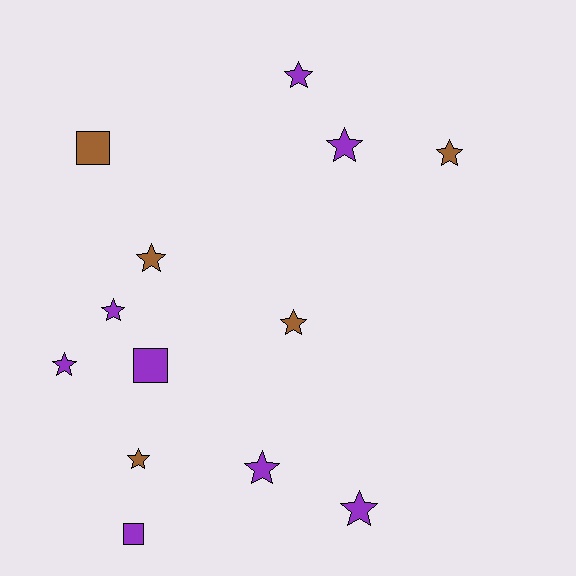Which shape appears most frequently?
Star, with 10 objects.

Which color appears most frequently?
Purple, with 8 objects.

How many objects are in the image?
There are 13 objects.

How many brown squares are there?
There is 1 brown square.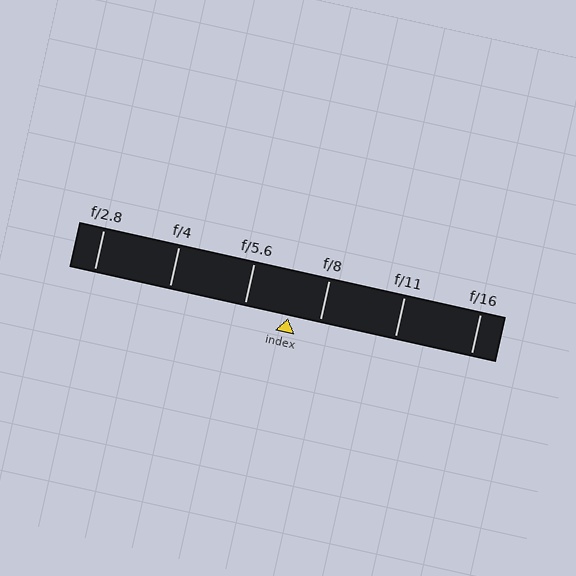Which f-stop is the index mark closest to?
The index mark is closest to f/8.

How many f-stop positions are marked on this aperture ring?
There are 6 f-stop positions marked.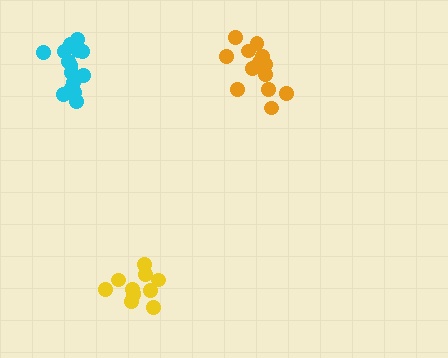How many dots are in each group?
Group 1: 15 dots, Group 2: 11 dots, Group 3: 13 dots (39 total).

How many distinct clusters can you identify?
There are 3 distinct clusters.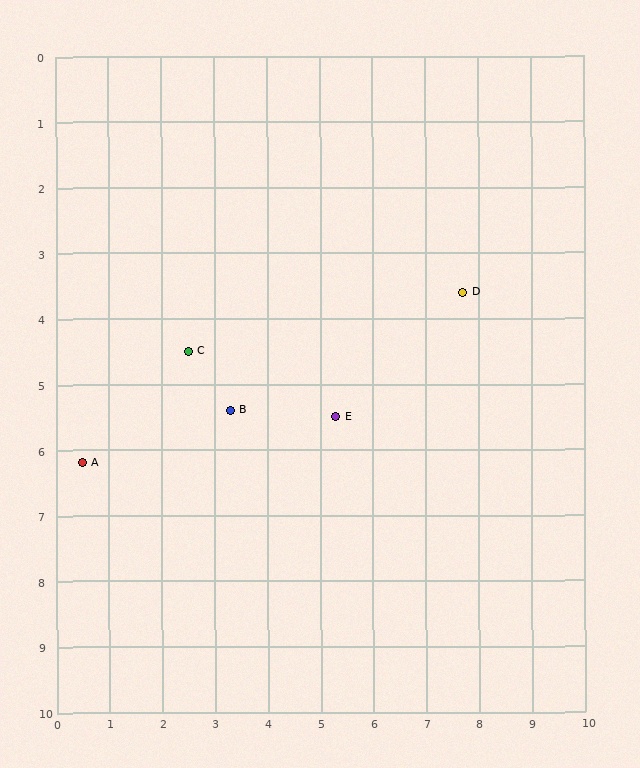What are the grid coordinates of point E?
Point E is at approximately (5.3, 5.5).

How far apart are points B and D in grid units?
Points B and D are about 4.8 grid units apart.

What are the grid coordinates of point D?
Point D is at approximately (7.7, 3.6).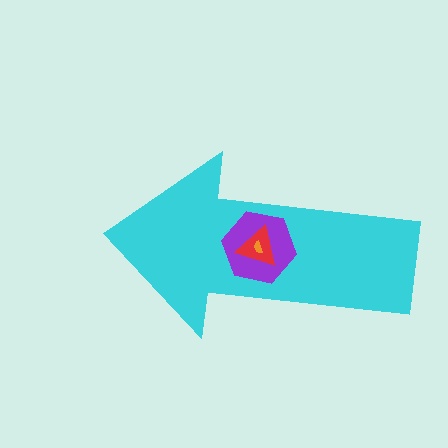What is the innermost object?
The orange semicircle.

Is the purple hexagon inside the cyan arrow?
Yes.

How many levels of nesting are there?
4.